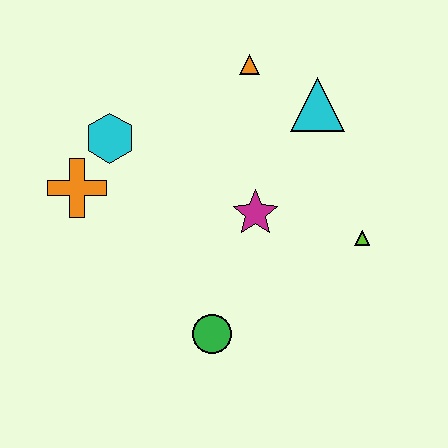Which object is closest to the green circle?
The magenta star is closest to the green circle.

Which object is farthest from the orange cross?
The lime triangle is farthest from the orange cross.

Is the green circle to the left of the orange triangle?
Yes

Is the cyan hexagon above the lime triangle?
Yes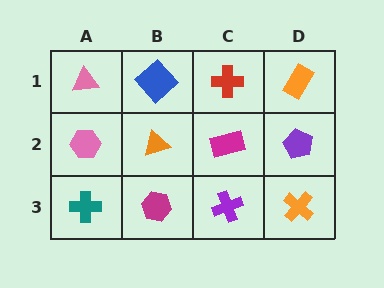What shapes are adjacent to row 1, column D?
A purple pentagon (row 2, column D), a red cross (row 1, column C).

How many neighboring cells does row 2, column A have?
3.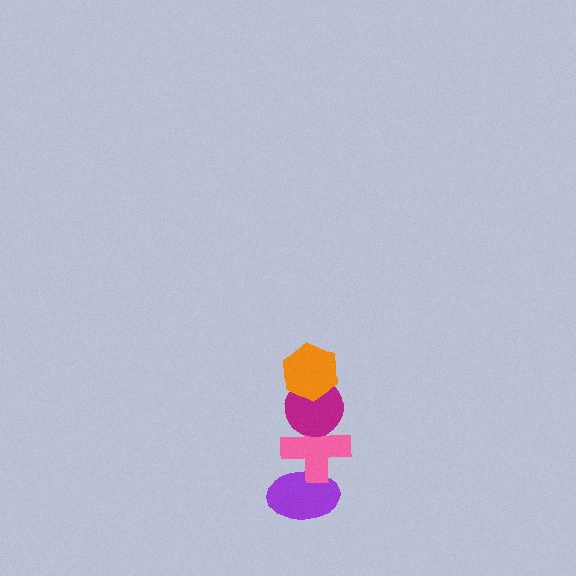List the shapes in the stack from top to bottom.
From top to bottom: the orange hexagon, the magenta circle, the pink cross, the purple ellipse.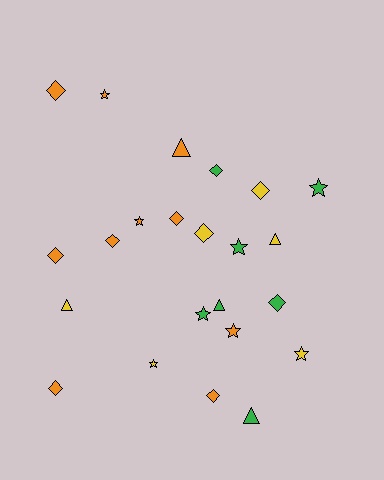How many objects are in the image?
There are 23 objects.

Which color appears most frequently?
Orange, with 10 objects.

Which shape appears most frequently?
Diamond, with 10 objects.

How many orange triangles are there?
There is 1 orange triangle.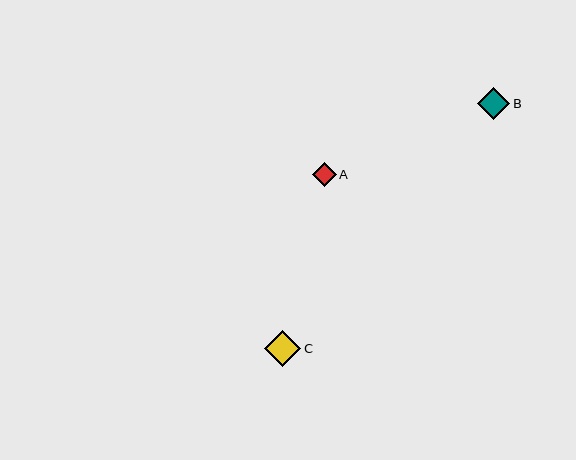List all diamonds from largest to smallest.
From largest to smallest: C, B, A.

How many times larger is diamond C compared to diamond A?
Diamond C is approximately 1.5 times the size of diamond A.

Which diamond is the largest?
Diamond C is the largest with a size of approximately 36 pixels.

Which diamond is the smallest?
Diamond A is the smallest with a size of approximately 24 pixels.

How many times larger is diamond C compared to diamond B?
Diamond C is approximately 1.1 times the size of diamond B.